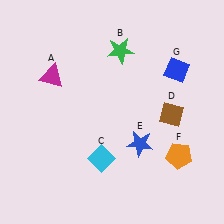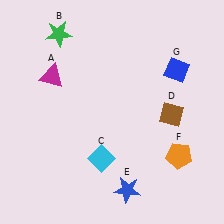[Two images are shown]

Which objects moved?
The objects that moved are: the green star (B), the blue star (E).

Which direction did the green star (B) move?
The green star (B) moved left.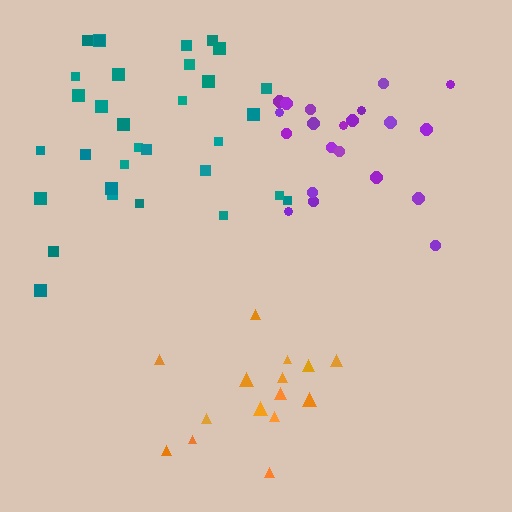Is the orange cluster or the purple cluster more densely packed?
Orange.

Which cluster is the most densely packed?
Orange.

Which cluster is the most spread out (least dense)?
Purple.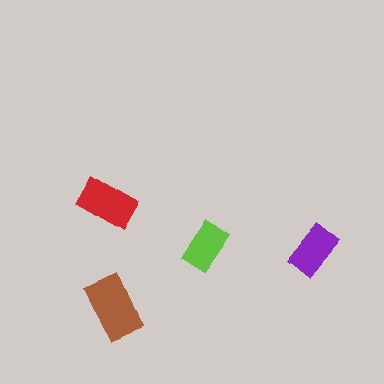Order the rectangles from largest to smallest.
the brown one, the red one, the purple one, the lime one.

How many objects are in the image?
There are 4 objects in the image.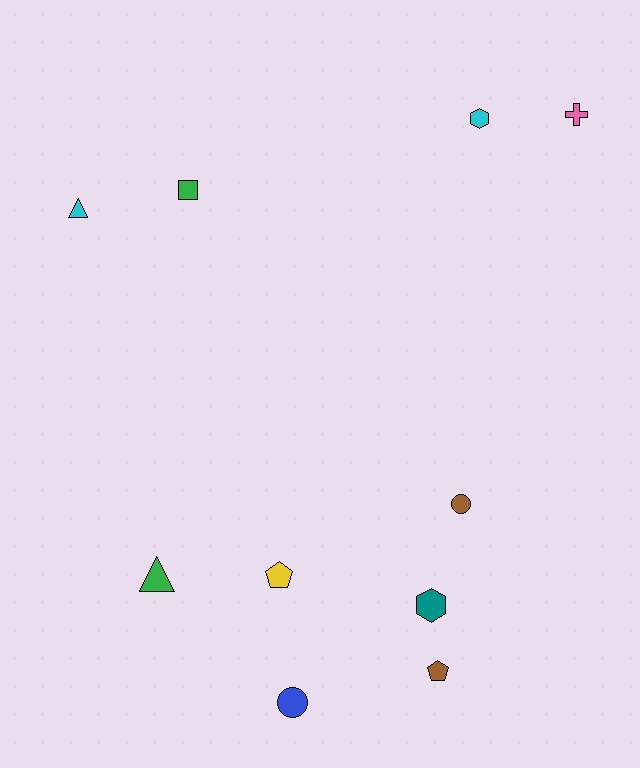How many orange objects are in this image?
There are no orange objects.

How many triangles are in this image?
There are 2 triangles.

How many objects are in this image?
There are 10 objects.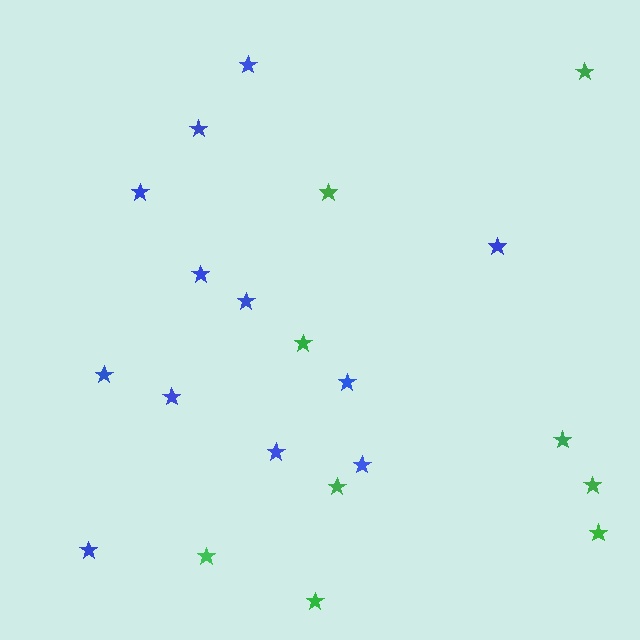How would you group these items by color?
There are 2 groups: one group of blue stars (12) and one group of green stars (9).